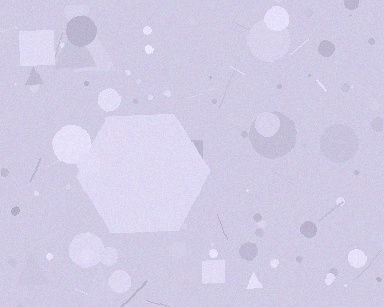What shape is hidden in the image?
A hexagon is hidden in the image.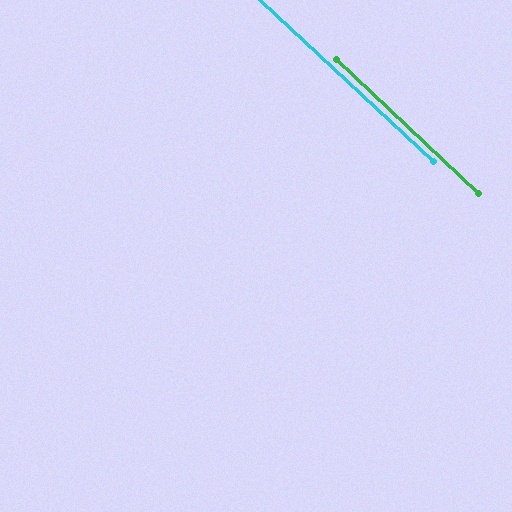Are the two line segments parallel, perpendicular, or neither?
Parallel — their directions differ by only 0.6°.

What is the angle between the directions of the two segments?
Approximately 1 degree.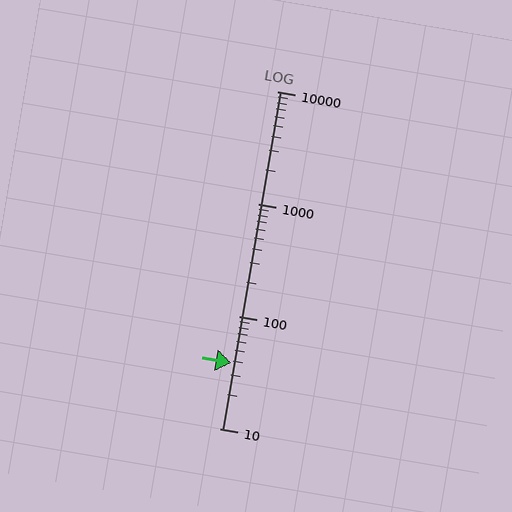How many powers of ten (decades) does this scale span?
The scale spans 3 decades, from 10 to 10000.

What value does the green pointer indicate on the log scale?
The pointer indicates approximately 38.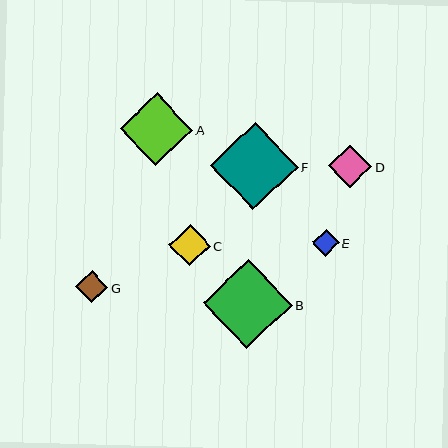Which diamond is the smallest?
Diamond E is the smallest with a size of approximately 26 pixels.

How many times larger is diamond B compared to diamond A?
Diamond B is approximately 1.2 times the size of diamond A.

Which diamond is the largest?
Diamond B is the largest with a size of approximately 89 pixels.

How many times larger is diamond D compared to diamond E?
Diamond D is approximately 1.6 times the size of diamond E.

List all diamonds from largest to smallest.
From largest to smallest: B, F, A, D, C, G, E.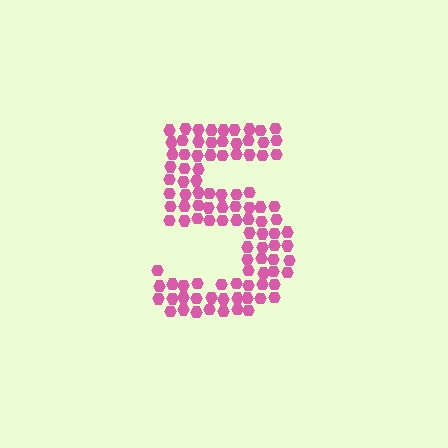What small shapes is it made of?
It is made of small hexagons.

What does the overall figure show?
The overall figure shows the digit 5.